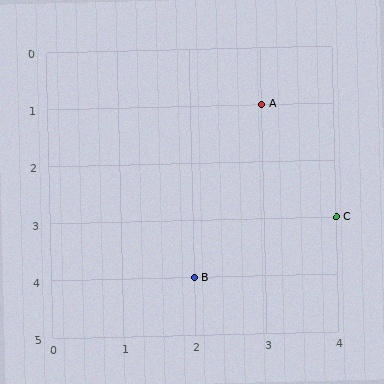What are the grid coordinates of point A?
Point A is at grid coordinates (3, 1).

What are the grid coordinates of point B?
Point B is at grid coordinates (2, 4).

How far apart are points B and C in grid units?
Points B and C are 2 columns and 1 row apart (about 2.2 grid units diagonally).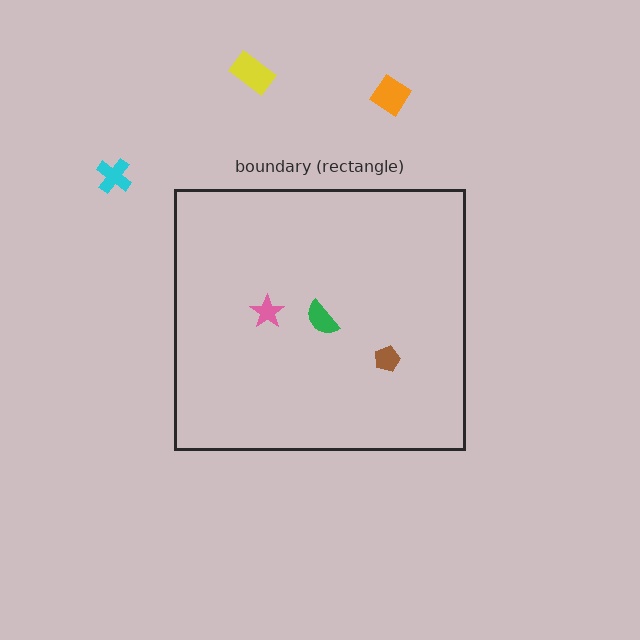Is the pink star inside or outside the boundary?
Inside.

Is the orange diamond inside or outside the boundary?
Outside.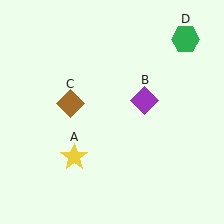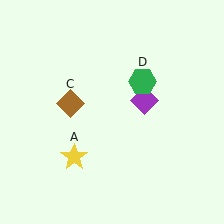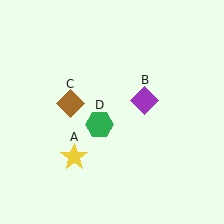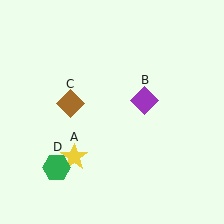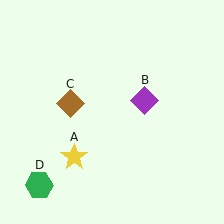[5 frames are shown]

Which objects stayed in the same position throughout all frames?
Yellow star (object A) and purple diamond (object B) and brown diamond (object C) remained stationary.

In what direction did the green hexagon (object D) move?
The green hexagon (object D) moved down and to the left.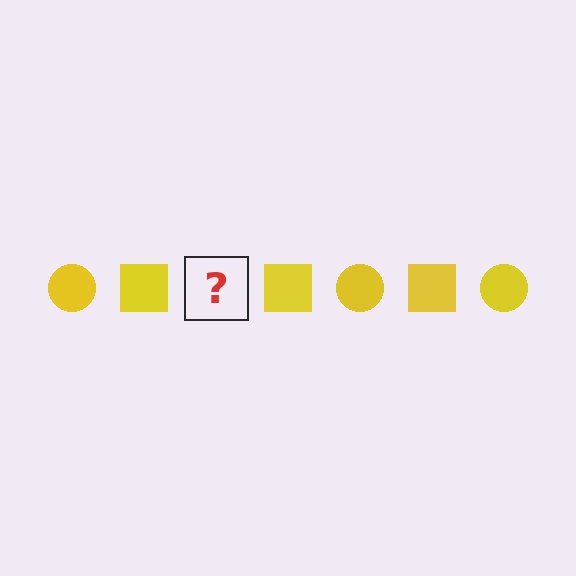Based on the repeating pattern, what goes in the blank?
The blank should be a yellow circle.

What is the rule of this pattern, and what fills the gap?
The rule is that the pattern cycles through circle, square shapes in yellow. The gap should be filled with a yellow circle.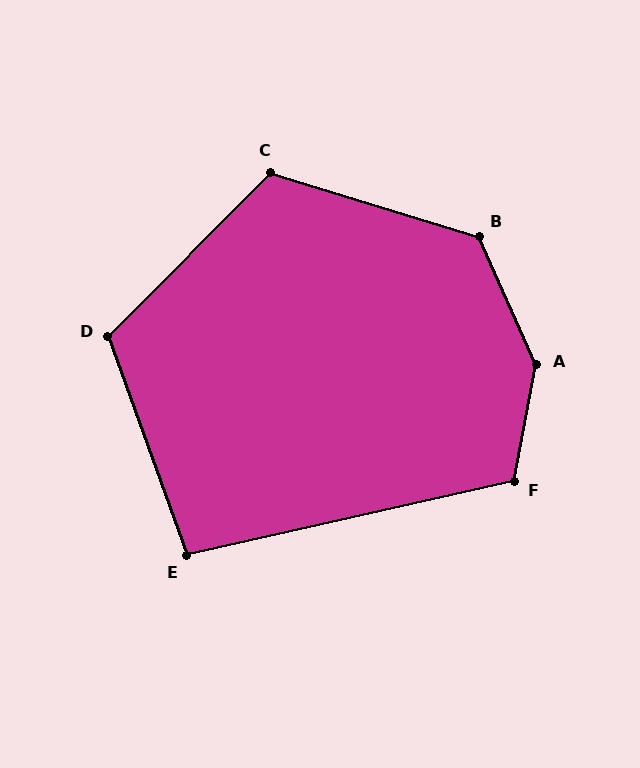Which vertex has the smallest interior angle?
E, at approximately 97 degrees.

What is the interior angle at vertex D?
Approximately 116 degrees (obtuse).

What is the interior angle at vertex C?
Approximately 118 degrees (obtuse).